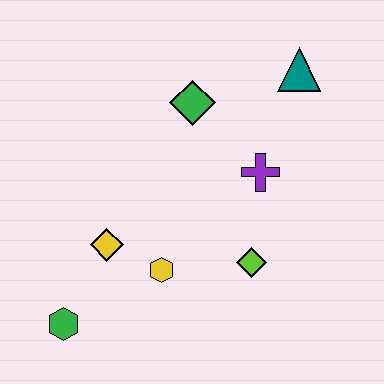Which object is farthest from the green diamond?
The green hexagon is farthest from the green diamond.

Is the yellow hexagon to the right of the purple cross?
No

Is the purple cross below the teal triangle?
Yes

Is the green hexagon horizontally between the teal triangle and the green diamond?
No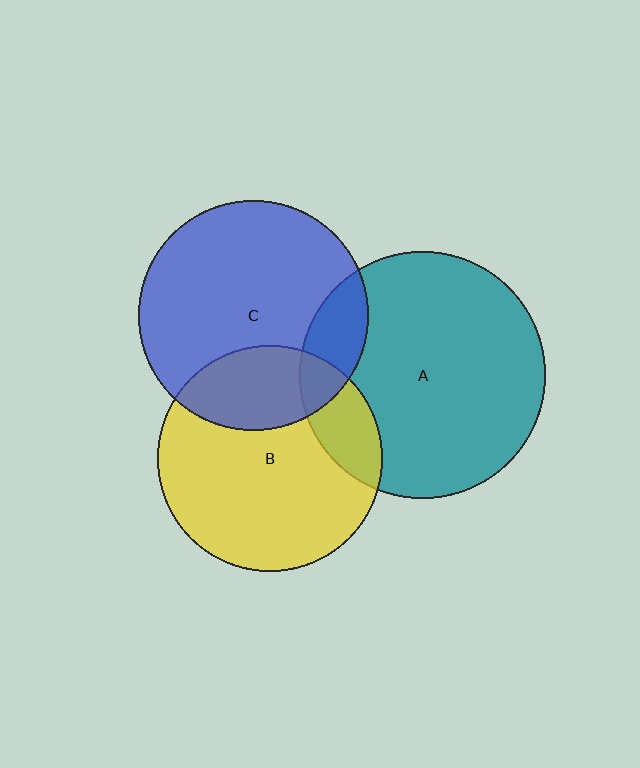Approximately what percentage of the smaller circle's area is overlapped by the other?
Approximately 15%.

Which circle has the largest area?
Circle A (teal).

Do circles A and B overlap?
Yes.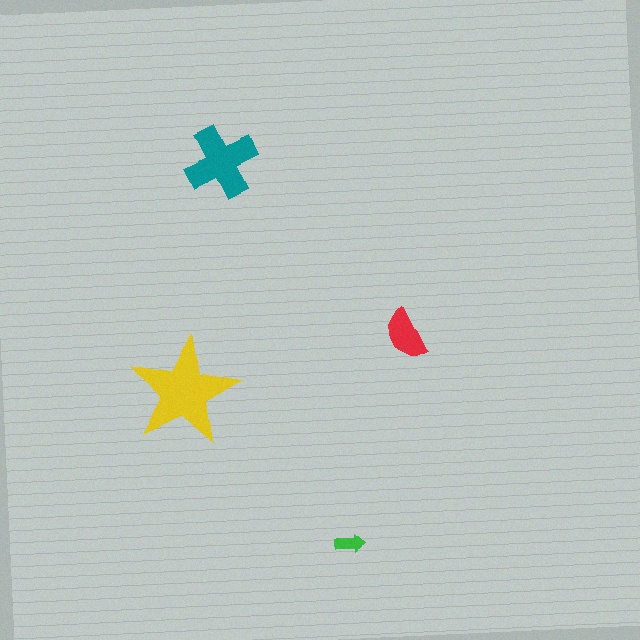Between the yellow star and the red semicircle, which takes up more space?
The yellow star.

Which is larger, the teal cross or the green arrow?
The teal cross.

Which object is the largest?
The yellow star.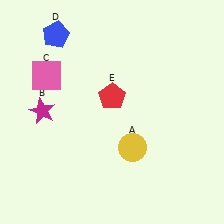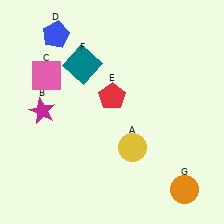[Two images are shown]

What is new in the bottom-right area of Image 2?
An orange circle (G) was added in the bottom-right area of Image 2.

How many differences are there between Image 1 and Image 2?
There are 2 differences between the two images.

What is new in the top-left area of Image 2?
A teal square (F) was added in the top-left area of Image 2.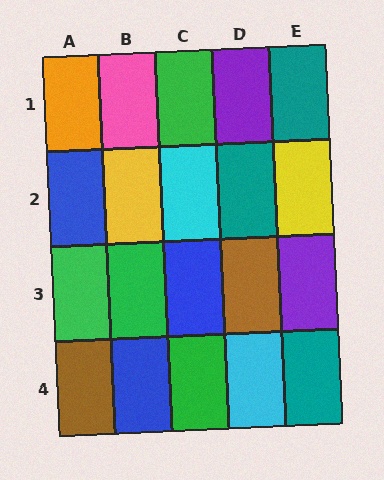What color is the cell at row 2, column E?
Yellow.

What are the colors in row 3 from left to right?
Green, green, blue, brown, purple.